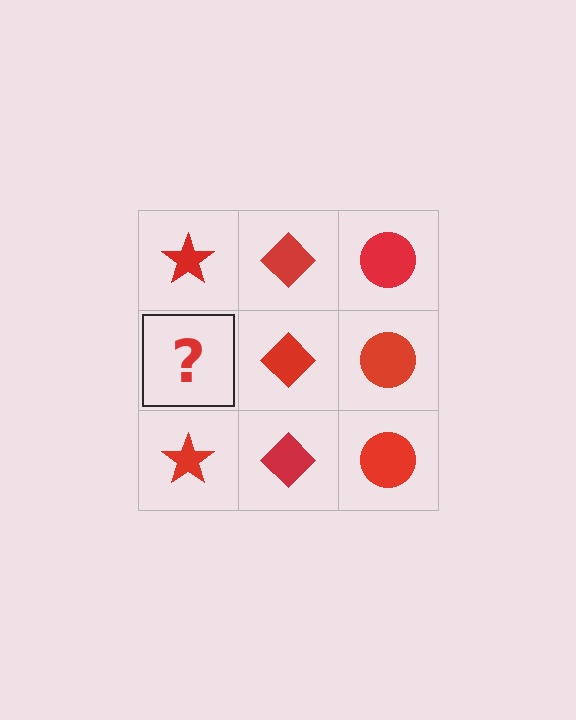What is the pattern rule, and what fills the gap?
The rule is that each column has a consistent shape. The gap should be filled with a red star.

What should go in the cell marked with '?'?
The missing cell should contain a red star.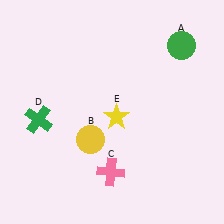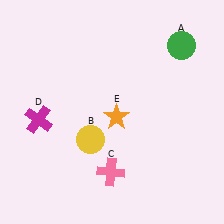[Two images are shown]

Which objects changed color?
D changed from green to magenta. E changed from yellow to orange.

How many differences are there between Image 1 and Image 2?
There are 2 differences between the two images.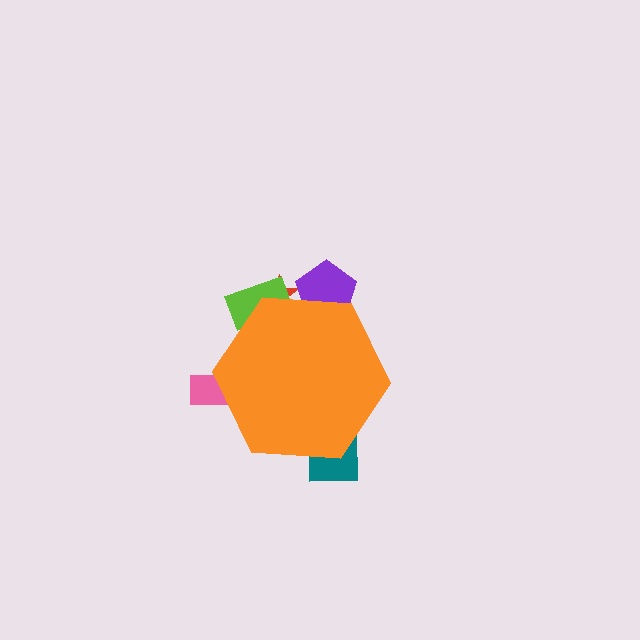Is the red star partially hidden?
Yes, the red star is partially hidden behind the orange hexagon.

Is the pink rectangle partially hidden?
Yes, the pink rectangle is partially hidden behind the orange hexagon.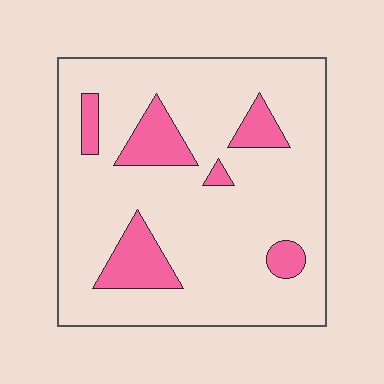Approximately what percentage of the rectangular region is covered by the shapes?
Approximately 15%.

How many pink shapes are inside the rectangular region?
6.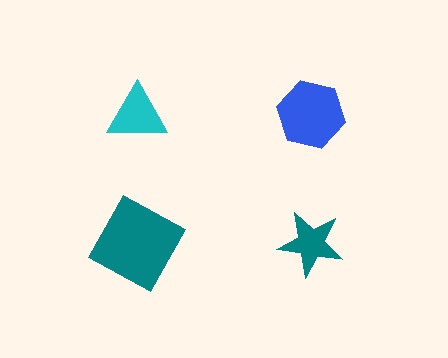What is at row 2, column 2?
A teal star.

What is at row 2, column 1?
A teal square.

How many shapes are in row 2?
2 shapes.